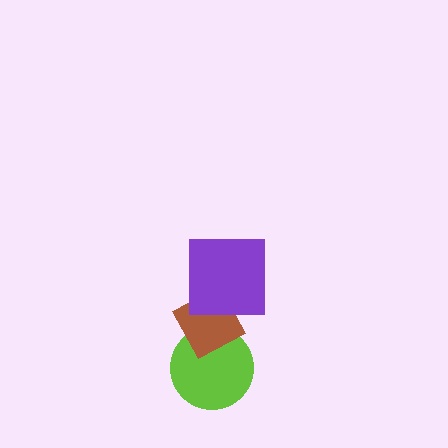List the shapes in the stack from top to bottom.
From top to bottom: the purple square, the brown diamond, the lime circle.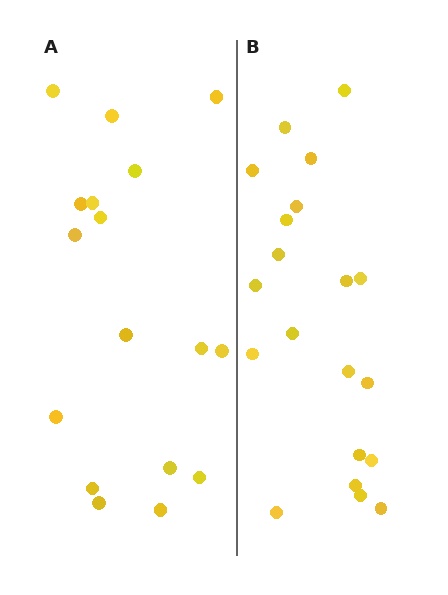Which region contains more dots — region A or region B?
Region B (the right region) has more dots.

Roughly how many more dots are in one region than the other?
Region B has just a few more — roughly 2 or 3 more dots than region A.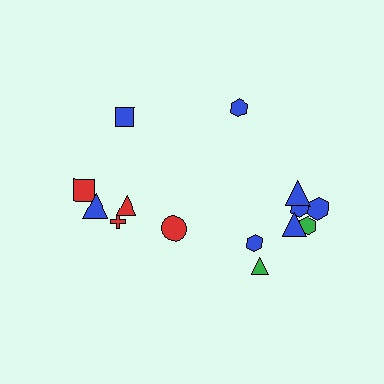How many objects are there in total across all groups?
There are 14 objects.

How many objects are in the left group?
There are 6 objects.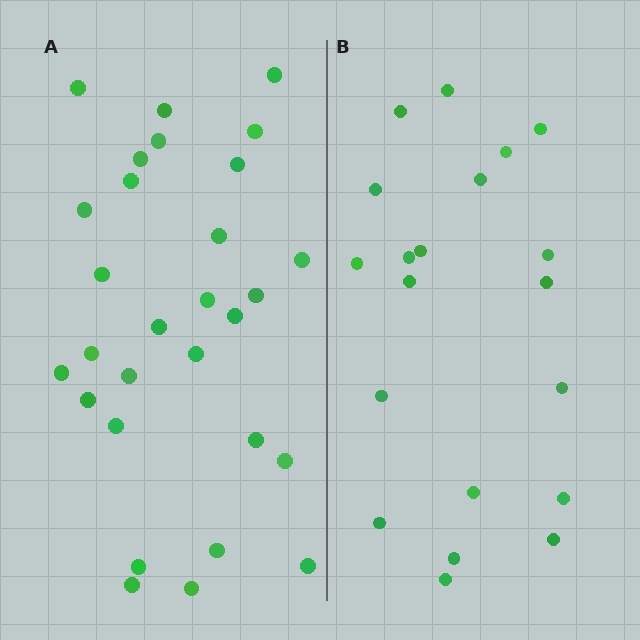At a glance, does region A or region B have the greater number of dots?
Region A (the left region) has more dots.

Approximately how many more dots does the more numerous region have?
Region A has roughly 8 or so more dots than region B.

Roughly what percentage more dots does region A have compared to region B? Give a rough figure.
About 45% more.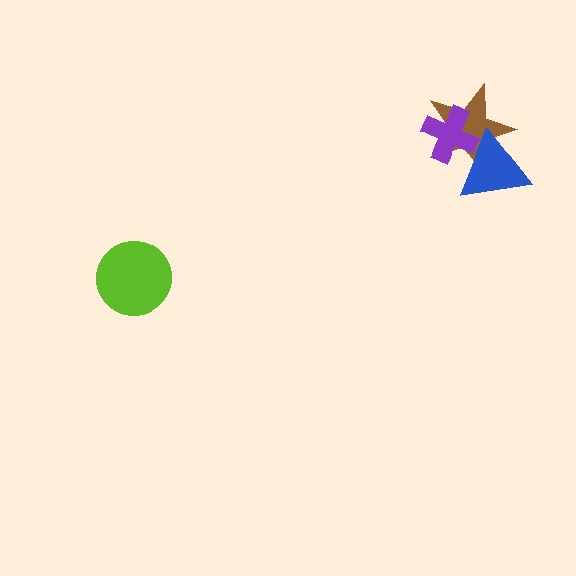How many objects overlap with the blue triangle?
2 objects overlap with the blue triangle.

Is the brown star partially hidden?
Yes, it is partially covered by another shape.